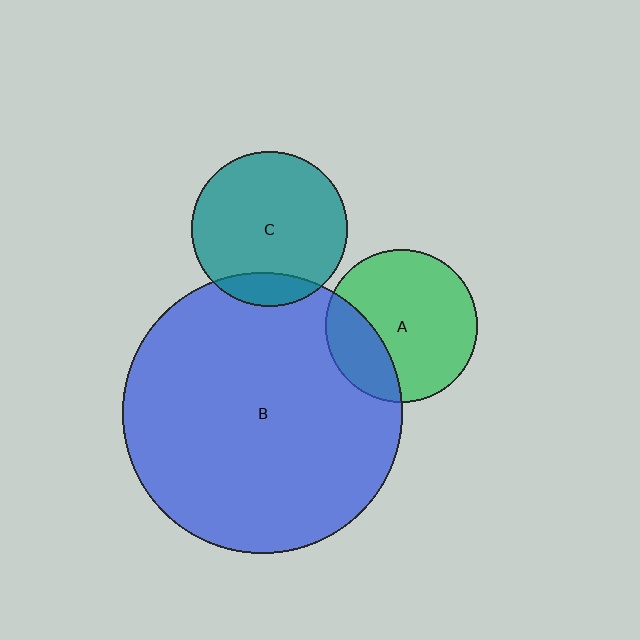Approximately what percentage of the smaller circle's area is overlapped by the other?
Approximately 15%.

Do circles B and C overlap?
Yes.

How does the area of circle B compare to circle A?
Approximately 3.4 times.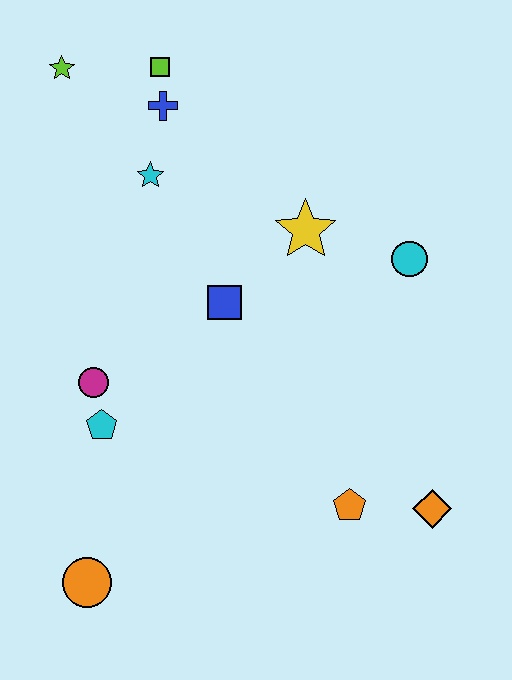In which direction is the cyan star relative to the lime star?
The cyan star is below the lime star.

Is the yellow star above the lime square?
No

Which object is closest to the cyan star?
The blue cross is closest to the cyan star.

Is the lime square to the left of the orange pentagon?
Yes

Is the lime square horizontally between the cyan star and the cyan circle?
Yes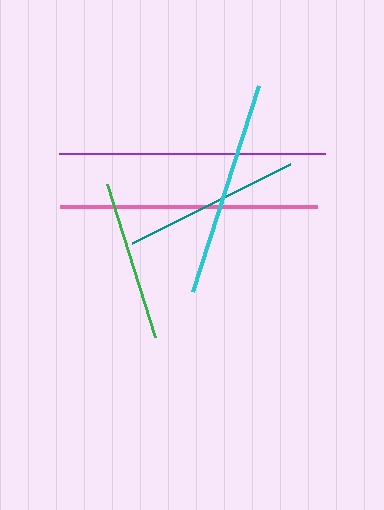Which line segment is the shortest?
The green line is the shortest at approximately 161 pixels.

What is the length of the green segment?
The green segment is approximately 161 pixels long.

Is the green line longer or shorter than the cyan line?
The cyan line is longer than the green line.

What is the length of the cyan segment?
The cyan segment is approximately 216 pixels long.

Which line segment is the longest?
The purple line is the longest at approximately 266 pixels.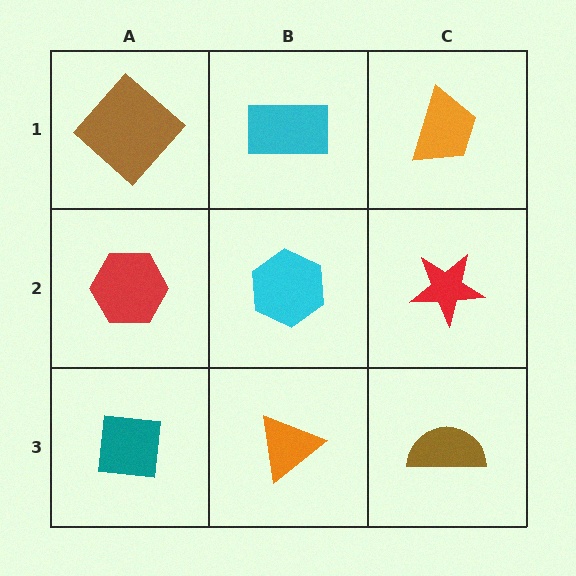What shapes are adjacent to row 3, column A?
A red hexagon (row 2, column A), an orange triangle (row 3, column B).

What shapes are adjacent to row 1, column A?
A red hexagon (row 2, column A), a cyan rectangle (row 1, column B).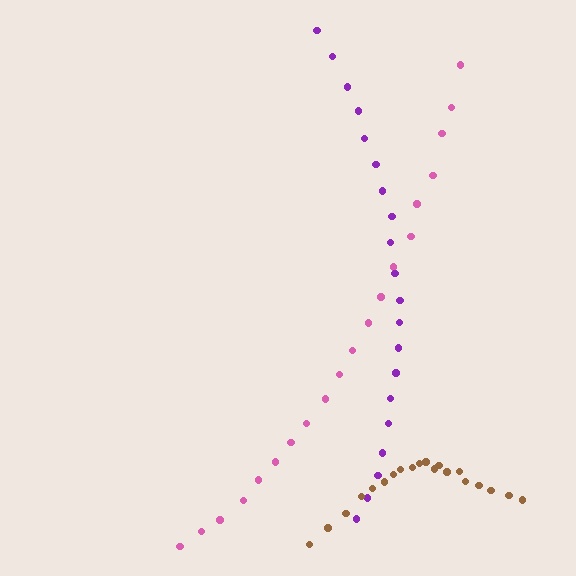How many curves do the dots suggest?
There are 3 distinct paths.